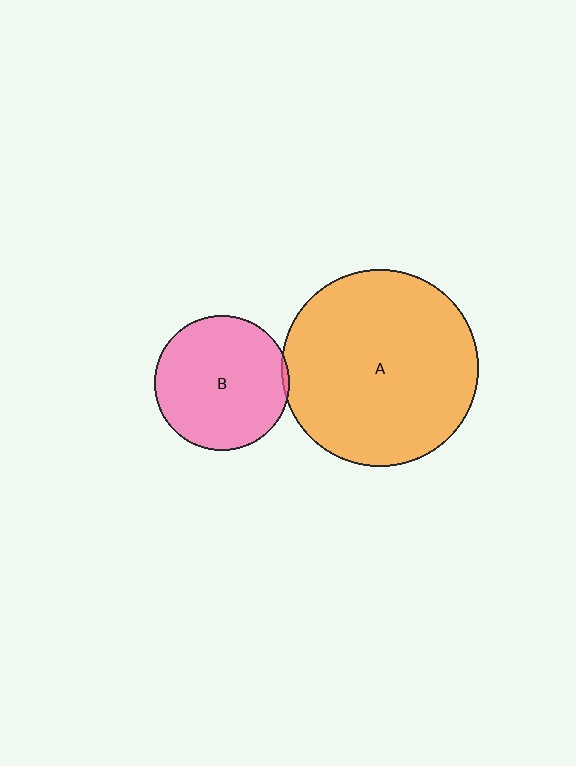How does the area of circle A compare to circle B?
Approximately 2.1 times.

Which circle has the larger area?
Circle A (orange).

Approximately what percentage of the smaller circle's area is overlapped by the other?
Approximately 5%.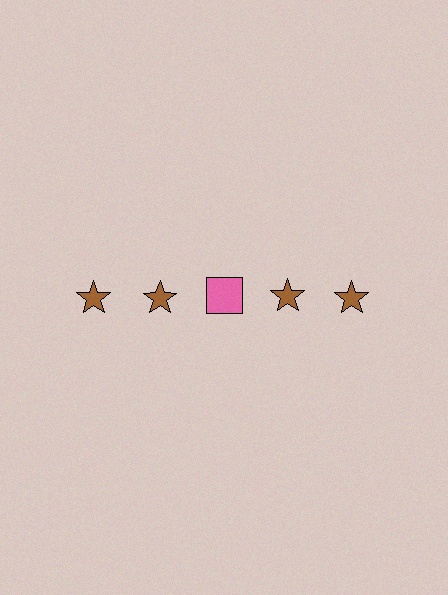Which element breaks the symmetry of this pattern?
The pink square in the top row, center column breaks the symmetry. All other shapes are brown stars.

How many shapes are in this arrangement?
There are 5 shapes arranged in a grid pattern.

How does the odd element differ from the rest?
It differs in both color (pink instead of brown) and shape (square instead of star).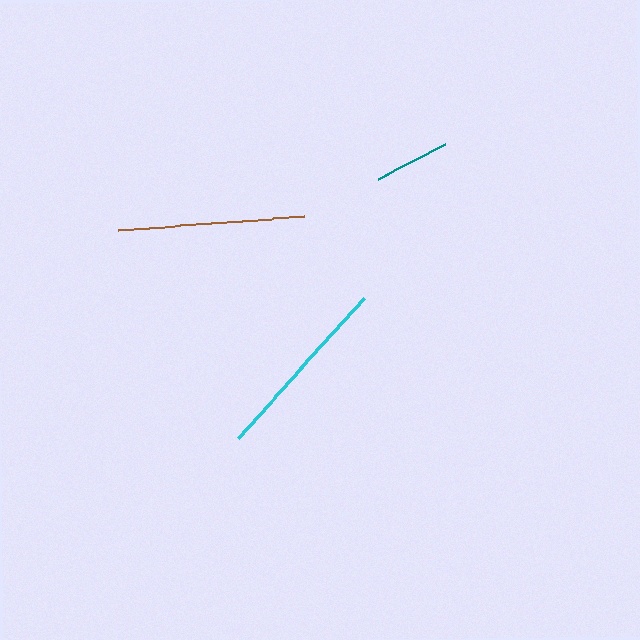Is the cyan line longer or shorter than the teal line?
The cyan line is longer than the teal line.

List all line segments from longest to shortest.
From longest to shortest: cyan, brown, teal.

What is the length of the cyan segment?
The cyan segment is approximately 188 pixels long.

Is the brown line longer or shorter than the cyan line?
The cyan line is longer than the brown line.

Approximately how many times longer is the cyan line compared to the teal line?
The cyan line is approximately 2.5 times the length of the teal line.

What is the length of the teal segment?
The teal segment is approximately 76 pixels long.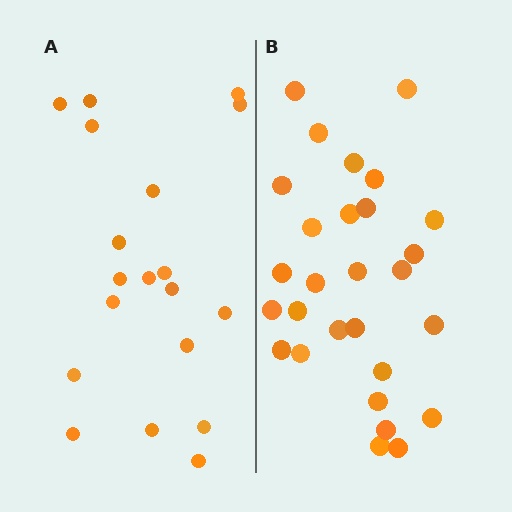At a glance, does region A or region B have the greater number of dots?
Region B (the right region) has more dots.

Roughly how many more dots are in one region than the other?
Region B has roughly 8 or so more dots than region A.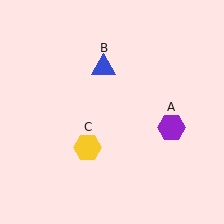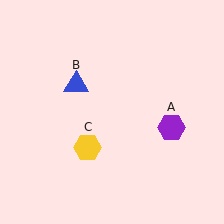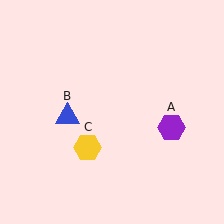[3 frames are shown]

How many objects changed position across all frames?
1 object changed position: blue triangle (object B).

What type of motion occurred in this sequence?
The blue triangle (object B) rotated counterclockwise around the center of the scene.